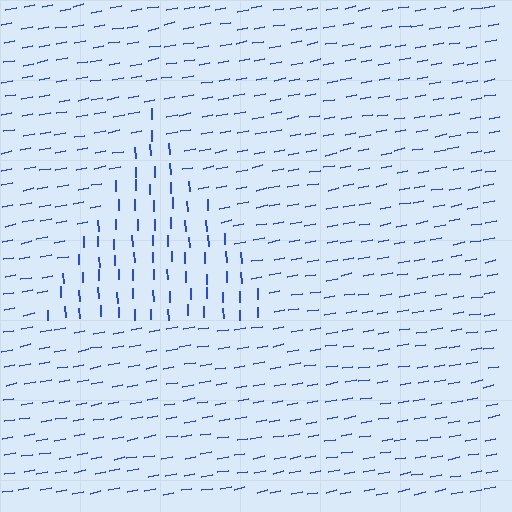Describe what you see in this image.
The image is filled with small blue line segments. A triangle region in the image has lines oriented differently from the surrounding lines, creating a visible texture boundary.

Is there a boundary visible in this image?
Yes, there is a texture boundary formed by a change in line orientation.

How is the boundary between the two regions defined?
The boundary is defined purely by a change in line orientation (approximately 81 degrees difference). All lines are the same color and thickness.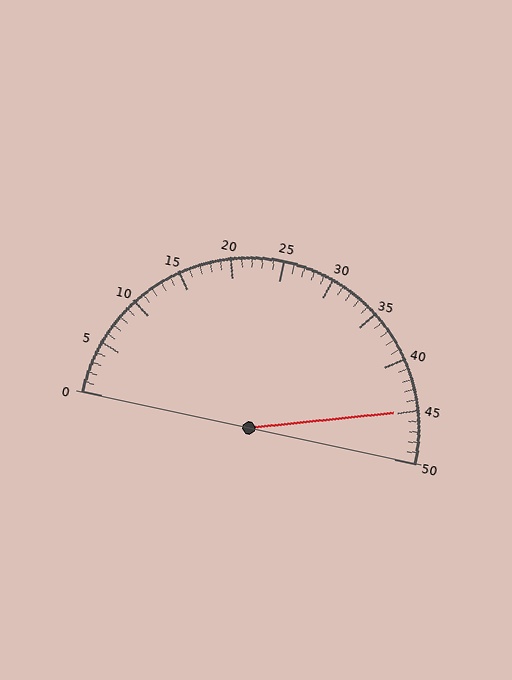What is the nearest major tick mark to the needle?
The nearest major tick mark is 45.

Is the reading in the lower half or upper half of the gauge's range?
The reading is in the upper half of the range (0 to 50).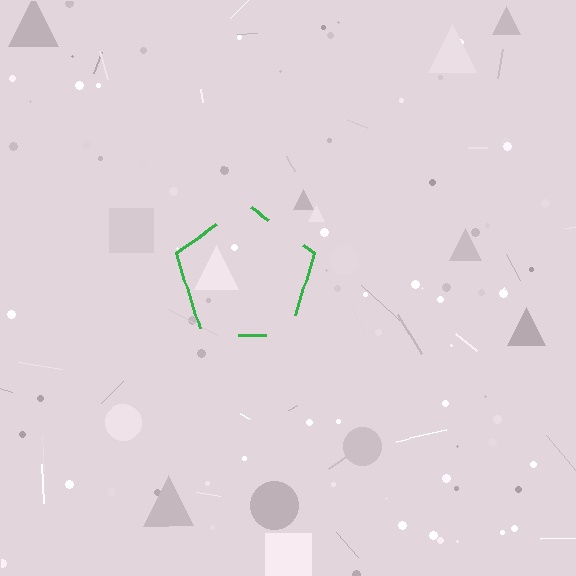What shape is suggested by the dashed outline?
The dashed outline suggests a pentagon.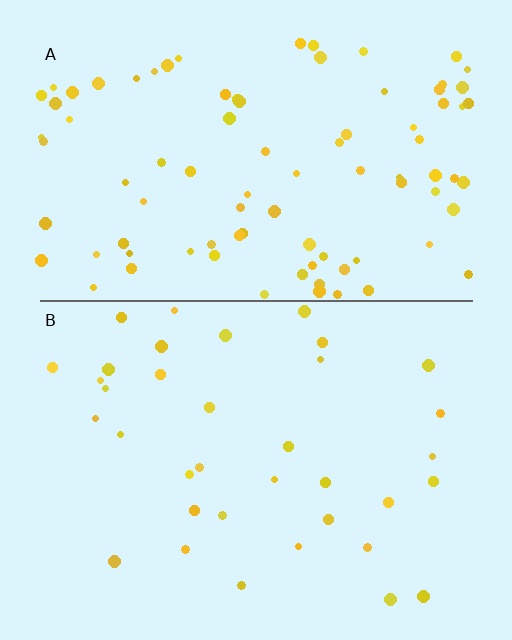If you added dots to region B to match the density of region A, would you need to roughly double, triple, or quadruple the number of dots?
Approximately double.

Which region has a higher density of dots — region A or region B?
A (the top).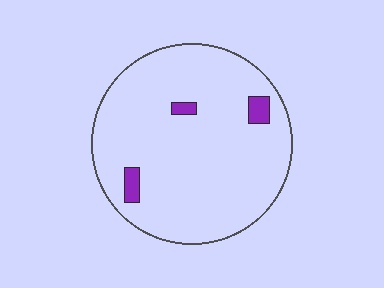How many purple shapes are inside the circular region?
3.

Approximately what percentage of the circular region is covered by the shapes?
Approximately 5%.